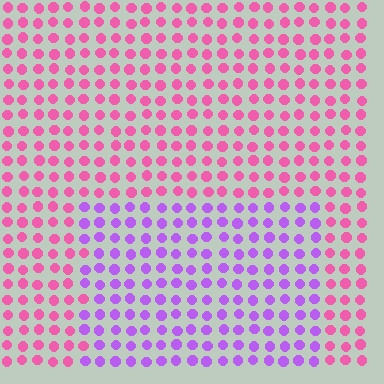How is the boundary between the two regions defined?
The boundary is defined purely by a slight shift in hue (about 50 degrees). Spacing, size, and orientation are identical on both sides.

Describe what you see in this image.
The image is filled with small pink elements in a uniform arrangement. A rectangle-shaped region is visible where the elements are tinted to a slightly different hue, forming a subtle color boundary.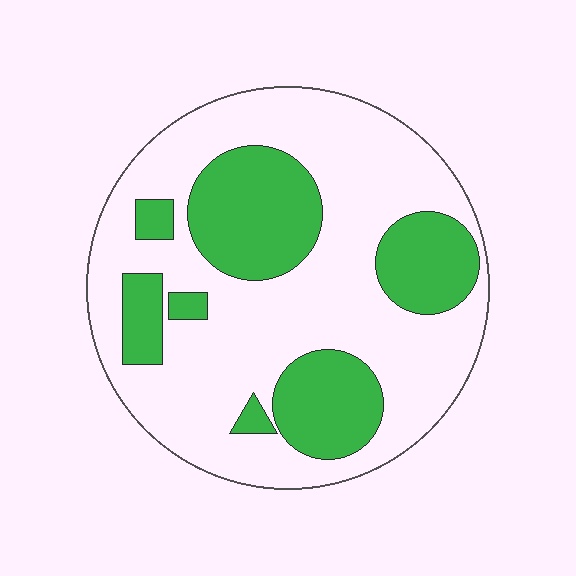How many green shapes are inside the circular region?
7.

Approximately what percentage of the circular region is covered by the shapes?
Approximately 30%.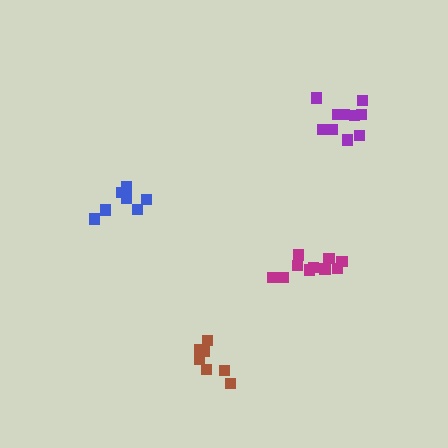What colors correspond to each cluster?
The clusters are colored: purple, magenta, blue, brown.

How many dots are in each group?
Group 1: 10 dots, Group 2: 10 dots, Group 3: 7 dots, Group 4: 7 dots (34 total).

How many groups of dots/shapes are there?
There are 4 groups.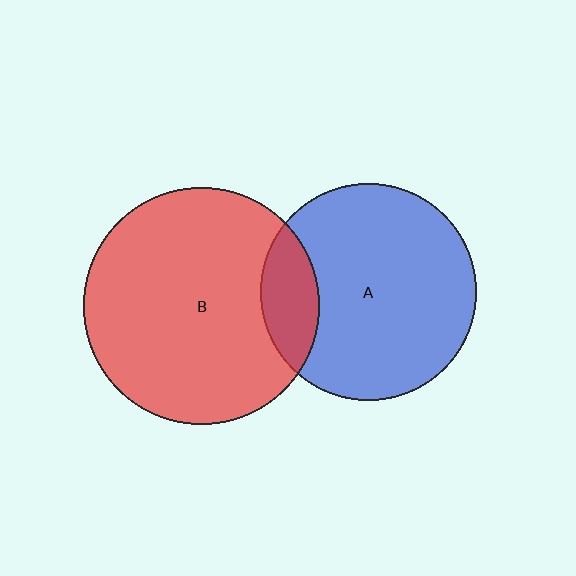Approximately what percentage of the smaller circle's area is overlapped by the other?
Approximately 15%.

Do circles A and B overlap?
Yes.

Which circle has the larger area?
Circle B (red).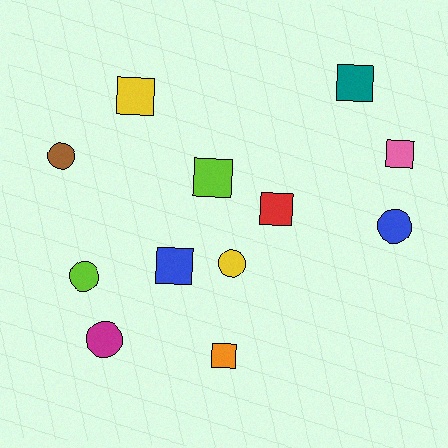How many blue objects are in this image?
There are 2 blue objects.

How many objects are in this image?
There are 12 objects.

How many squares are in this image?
There are 7 squares.